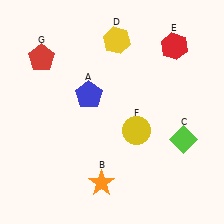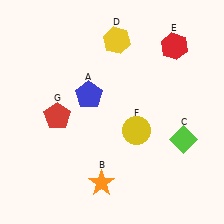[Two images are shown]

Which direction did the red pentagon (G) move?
The red pentagon (G) moved down.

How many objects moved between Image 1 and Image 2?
1 object moved between the two images.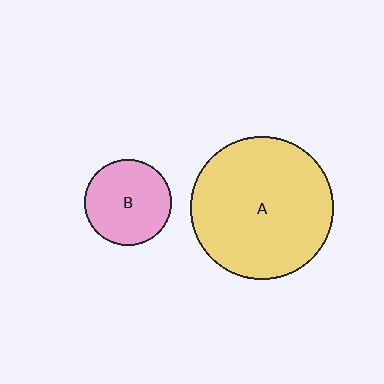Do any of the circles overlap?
No, none of the circles overlap.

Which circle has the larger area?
Circle A (yellow).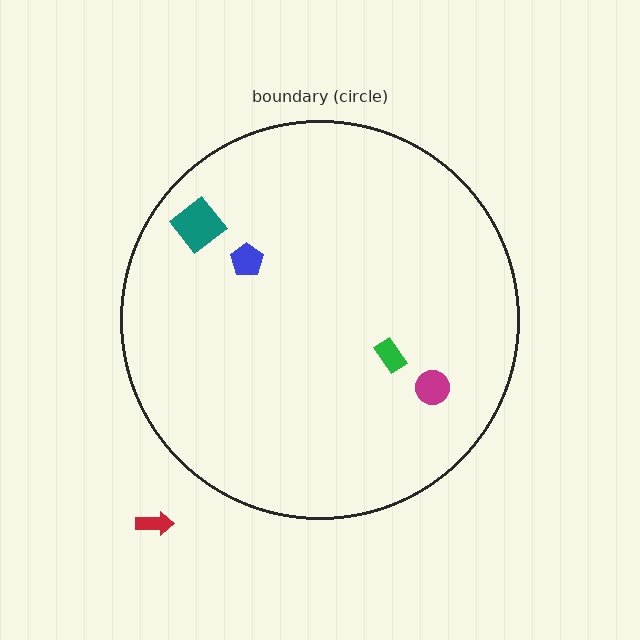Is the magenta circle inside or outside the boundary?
Inside.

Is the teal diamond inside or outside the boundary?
Inside.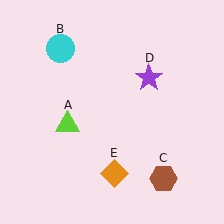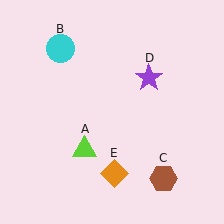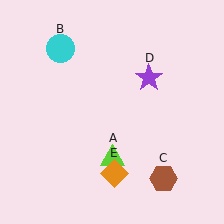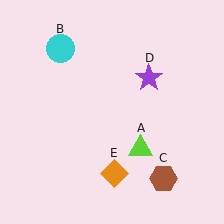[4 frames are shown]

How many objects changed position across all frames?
1 object changed position: lime triangle (object A).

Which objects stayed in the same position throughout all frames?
Cyan circle (object B) and brown hexagon (object C) and purple star (object D) and orange diamond (object E) remained stationary.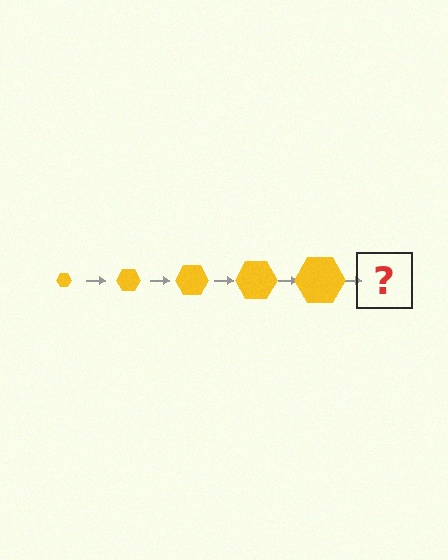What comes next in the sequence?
The next element should be a yellow hexagon, larger than the previous one.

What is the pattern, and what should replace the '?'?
The pattern is that the hexagon gets progressively larger each step. The '?' should be a yellow hexagon, larger than the previous one.